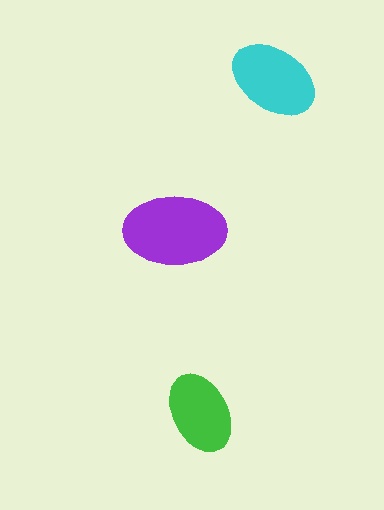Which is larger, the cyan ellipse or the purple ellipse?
The purple one.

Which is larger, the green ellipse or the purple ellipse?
The purple one.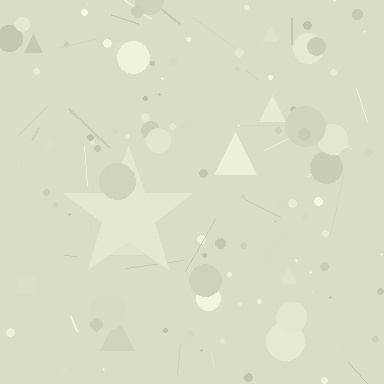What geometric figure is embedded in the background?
A star is embedded in the background.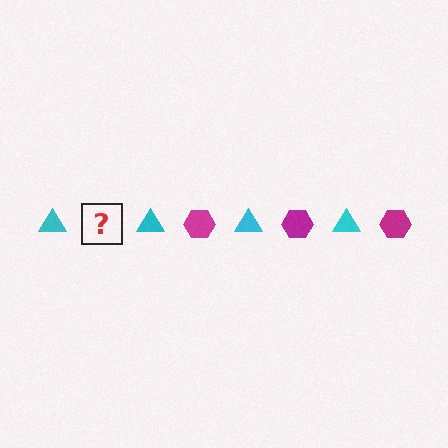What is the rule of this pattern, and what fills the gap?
The rule is that the pattern alternates between cyan triangle and magenta hexagon. The gap should be filled with a magenta hexagon.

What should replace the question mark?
The question mark should be replaced with a magenta hexagon.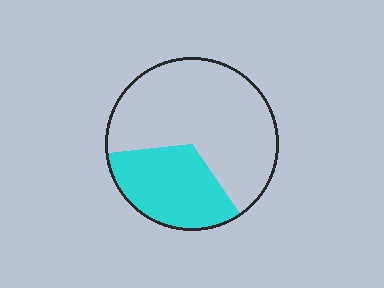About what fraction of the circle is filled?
About one third (1/3).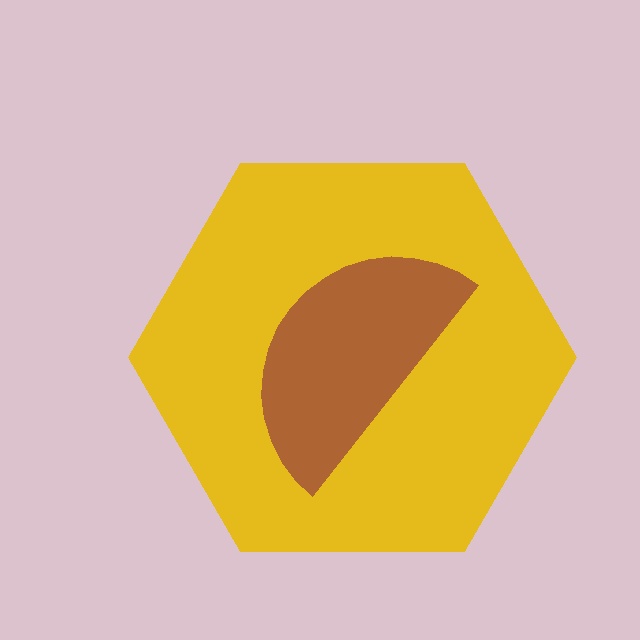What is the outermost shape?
The yellow hexagon.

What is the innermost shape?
The brown semicircle.